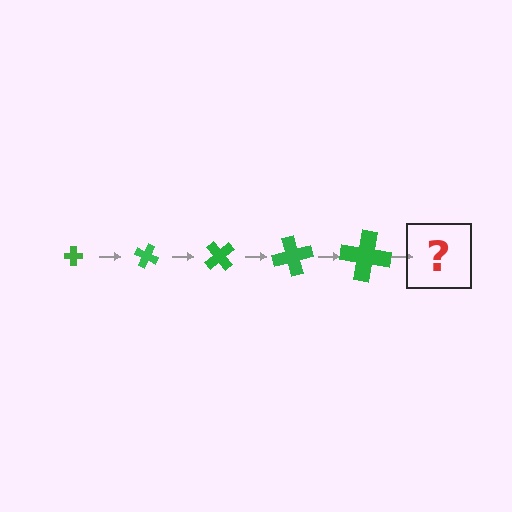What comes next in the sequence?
The next element should be a cross, larger than the previous one and rotated 125 degrees from the start.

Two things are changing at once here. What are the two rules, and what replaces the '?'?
The two rules are that the cross grows larger each step and it rotates 25 degrees each step. The '?' should be a cross, larger than the previous one and rotated 125 degrees from the start.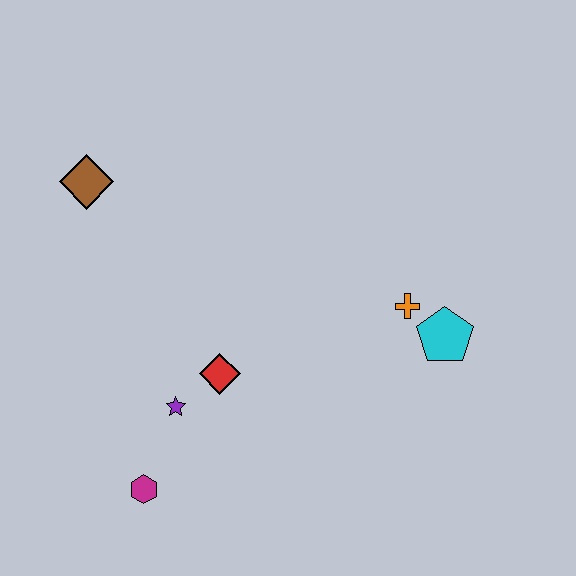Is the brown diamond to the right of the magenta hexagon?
No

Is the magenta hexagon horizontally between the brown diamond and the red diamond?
Yes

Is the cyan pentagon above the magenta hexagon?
Yes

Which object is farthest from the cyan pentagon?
The brown diamond is farthest from the cyan pentagon.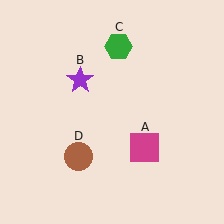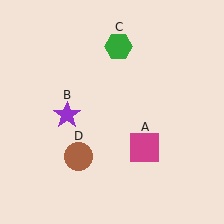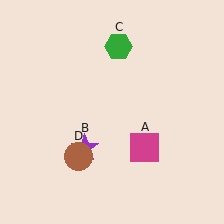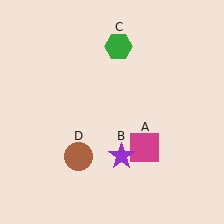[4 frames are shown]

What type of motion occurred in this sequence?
The purple star (object B) rotated counterclockwise around the center of the scene.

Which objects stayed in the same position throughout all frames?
Magenta square (object A) and green hexagon (object C) and brown circle (object D) remained stationary.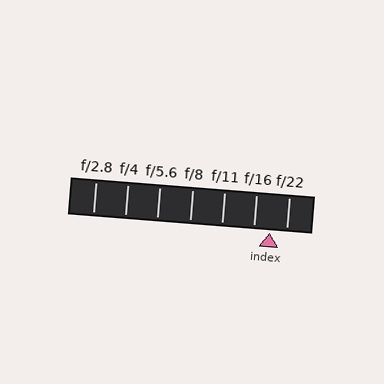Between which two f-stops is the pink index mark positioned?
The index mark is between f/16 and f/22.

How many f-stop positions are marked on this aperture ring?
There are 7 f-stop positions marked.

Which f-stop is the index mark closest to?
The index mark is closest to f/16.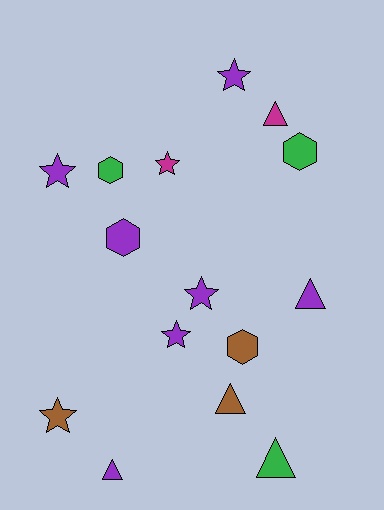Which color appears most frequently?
Purple, with 7 objects.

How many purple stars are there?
There are 4 purple stars.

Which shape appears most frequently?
Star, with 6 objects.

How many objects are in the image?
There are 15 objects.